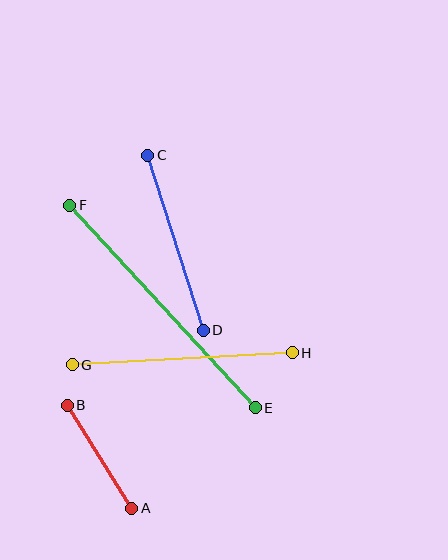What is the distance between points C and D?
The distance is approximately 184 pixels.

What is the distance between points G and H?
The distance is approximately 220 pixels.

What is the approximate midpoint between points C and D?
The midpoint is at approximately (176, 243) pixels.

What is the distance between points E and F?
The distance is approximately 275 pixels.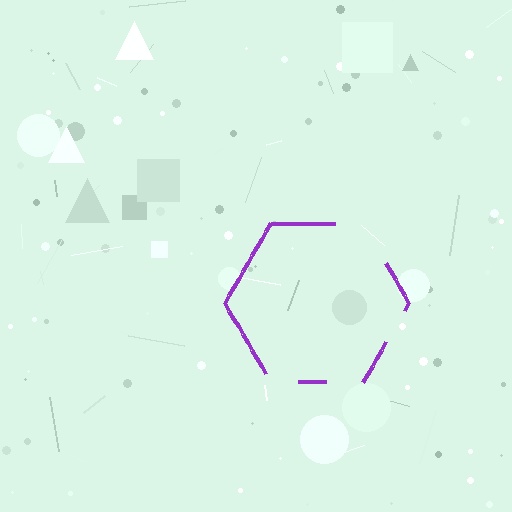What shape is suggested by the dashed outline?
The dashed outline suggests a hexagon.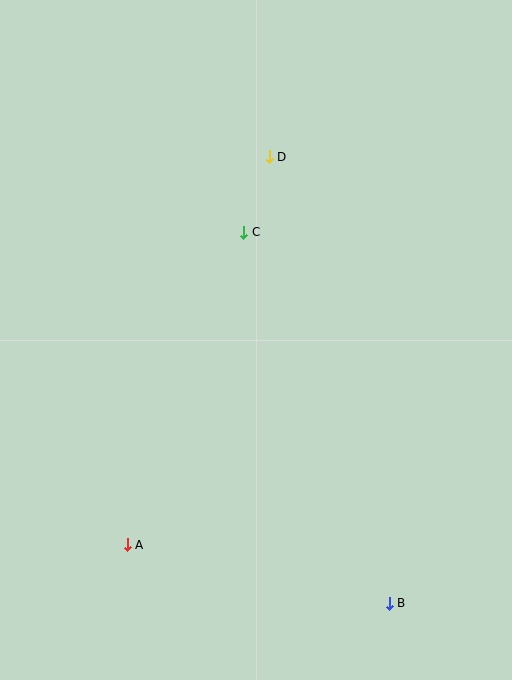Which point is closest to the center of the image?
Point C at (244, 232) is closest to the center.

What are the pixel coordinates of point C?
Point C is at (244, 232).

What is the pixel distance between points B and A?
The distance between B and A is 268 pixels.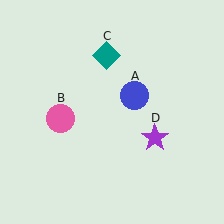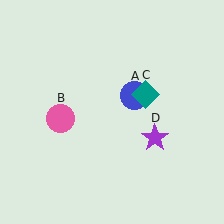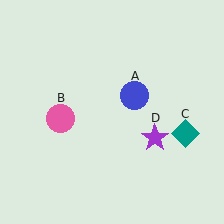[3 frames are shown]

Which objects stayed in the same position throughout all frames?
Blue circle (object A) and pink circle (object B) and purple star (object D) remained stationary.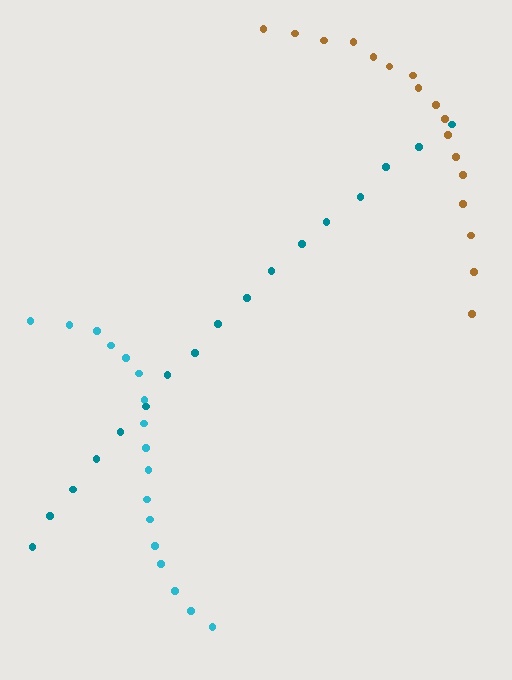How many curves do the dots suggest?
There are 3 distinct paths.